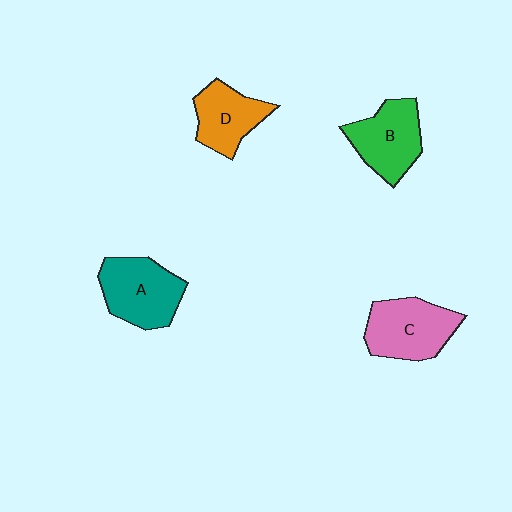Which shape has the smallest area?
Shape D (orange).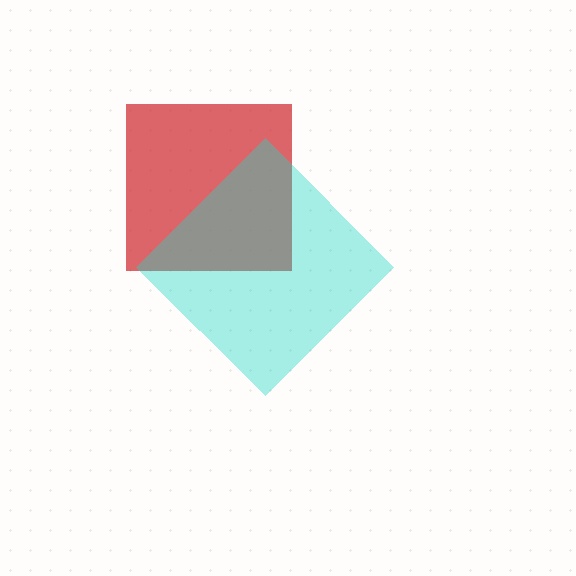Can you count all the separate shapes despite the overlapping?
Yes, there are 2 separate shapes.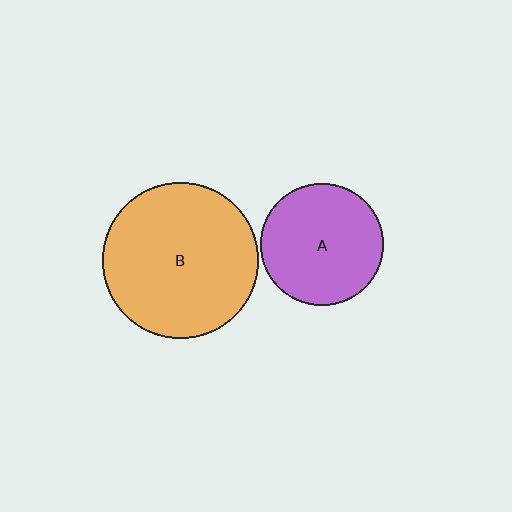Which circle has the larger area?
Circle B (orange).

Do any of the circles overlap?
No, none of the circles overlap.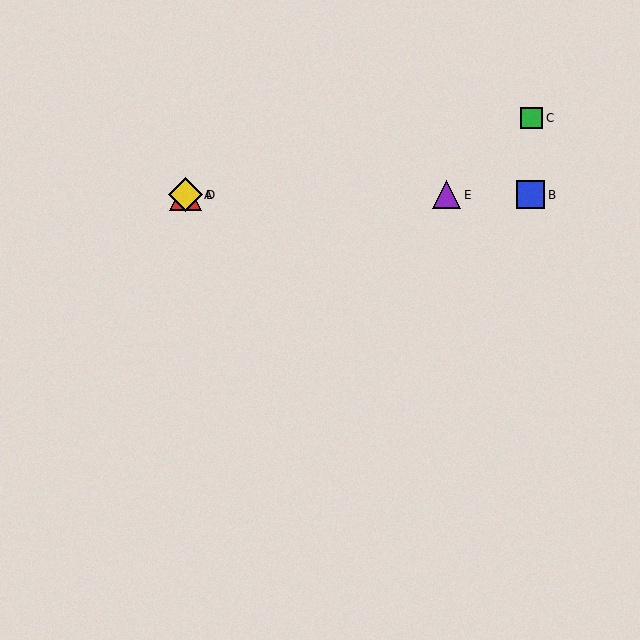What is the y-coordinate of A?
Object A is at y≈195.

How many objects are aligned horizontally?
4 objects (A, B, D, E) are aligned horizontally.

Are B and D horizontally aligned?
Yes, both are at y≈195.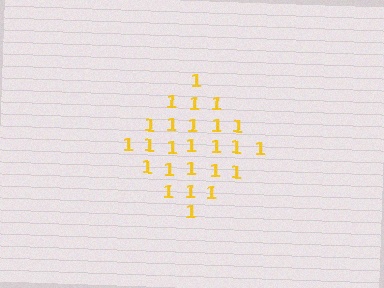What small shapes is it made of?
It is made of small digit 1's.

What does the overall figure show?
The overall figure shows a diamond.